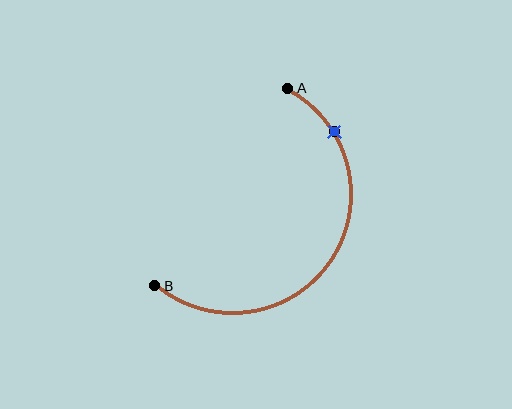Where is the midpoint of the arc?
The arc midpoint is the point on the curve farthest from the straight line joining A and B. It sits below and to the right of that line.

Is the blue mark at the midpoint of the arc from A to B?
No. The blue mark lies on the arc but is closer to endpoint A. The arc midpoint would be at the point on the curve equidistant along the arc from both A and B.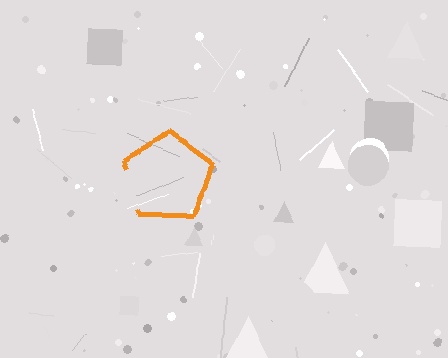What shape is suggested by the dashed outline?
The dashed outline suggests a pentagon.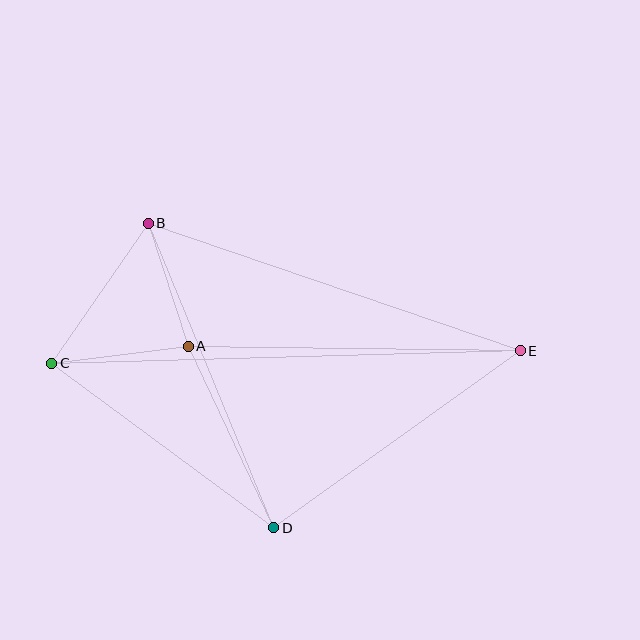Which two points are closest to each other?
Points A and B are closest to each other.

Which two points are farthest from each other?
Points C and E are farthest from each other.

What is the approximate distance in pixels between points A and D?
The distance between A and D is approximately 200 pixels.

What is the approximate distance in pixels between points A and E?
The distance between A and E is approximately 332 pixels.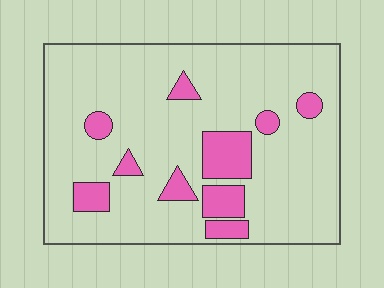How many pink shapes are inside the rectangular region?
10.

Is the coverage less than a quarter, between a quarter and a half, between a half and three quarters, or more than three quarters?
Less than a quarter.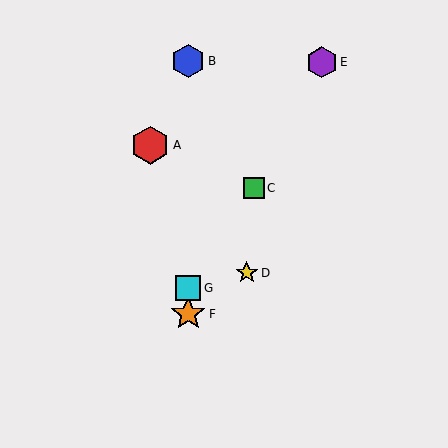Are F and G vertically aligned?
Yes, both are at x≈188.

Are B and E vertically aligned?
No, B is at x≈188 and E is at x≈322.